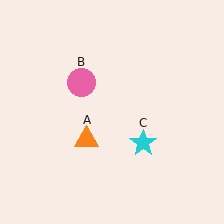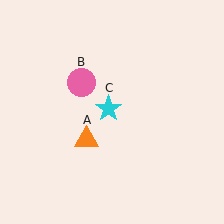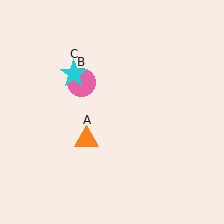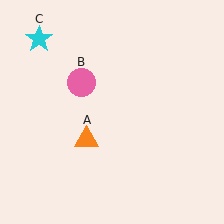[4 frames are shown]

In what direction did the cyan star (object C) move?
The cyan star (object C) moved up and to the left.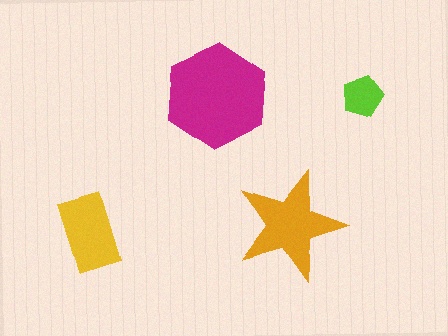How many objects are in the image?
There are 4 objects in the image.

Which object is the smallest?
The lime pentagon.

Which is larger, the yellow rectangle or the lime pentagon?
The yellow rectangle.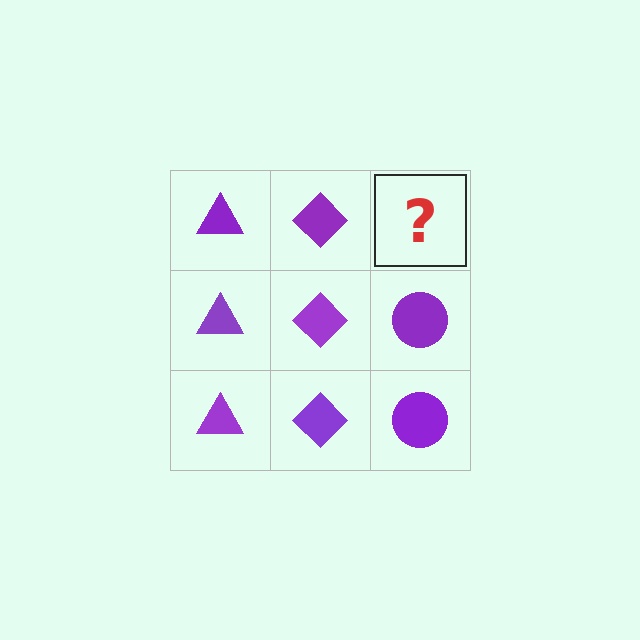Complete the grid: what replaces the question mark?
The question mark should be replaced with a purple circle.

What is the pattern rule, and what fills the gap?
The rule is that each column has a consistent shape. The gap should be filled with a purple circle.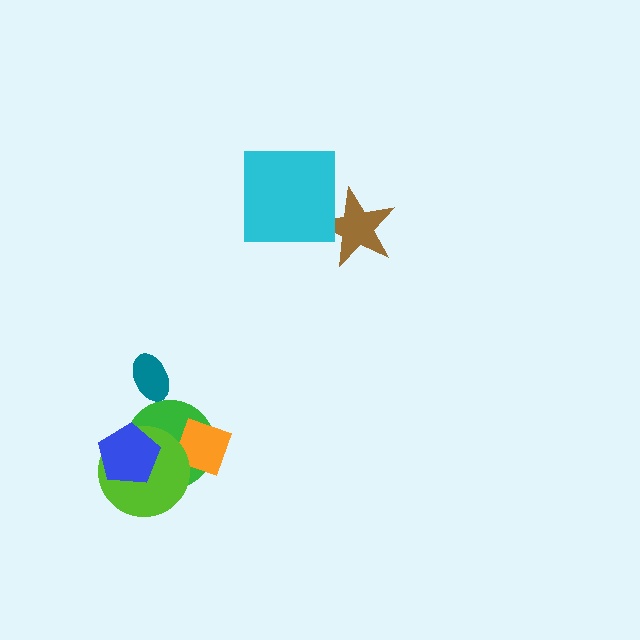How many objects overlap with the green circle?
3 objects overlap with the green circle.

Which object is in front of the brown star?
The cyan square is in front of the brown star.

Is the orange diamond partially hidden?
Yes, it is partially covered by another shape.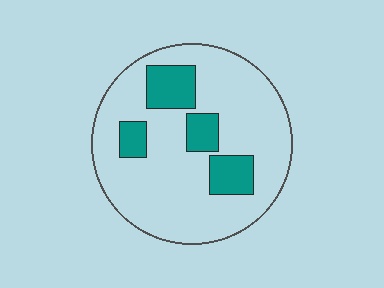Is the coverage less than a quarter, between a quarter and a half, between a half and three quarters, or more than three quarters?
Less than a quarter.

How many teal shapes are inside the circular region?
4.